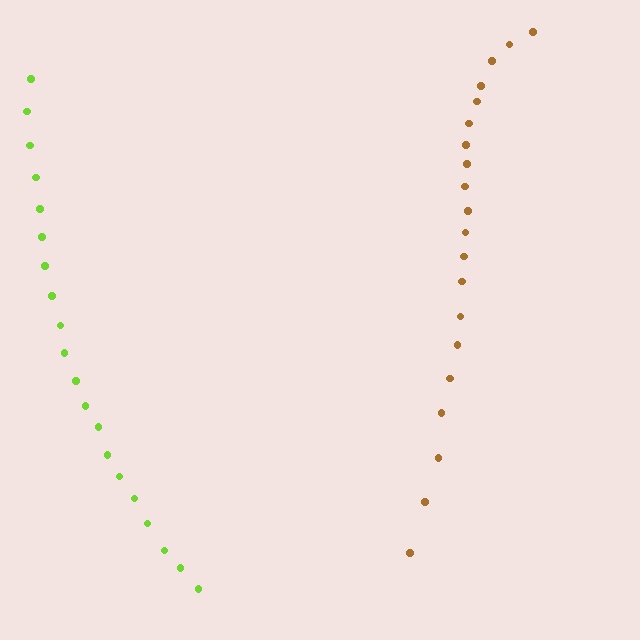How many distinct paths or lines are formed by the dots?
There are 2 distinct paths.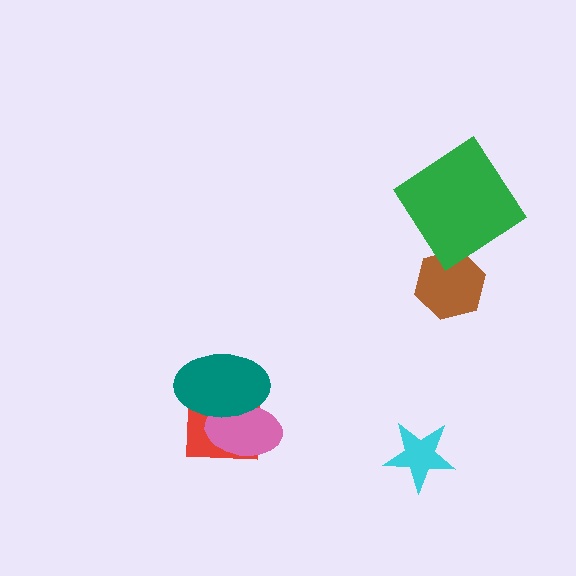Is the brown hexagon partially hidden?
No, no other shape covers it.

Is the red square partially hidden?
Yes, it is partially covered by another shape.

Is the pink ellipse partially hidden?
Yes, it is partially covered by another shape.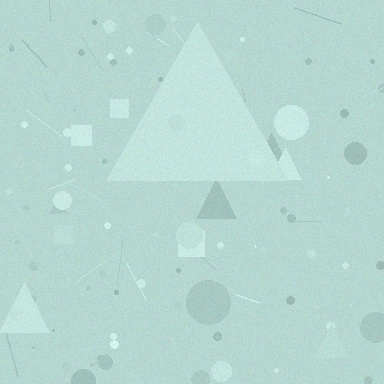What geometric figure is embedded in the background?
A triangle is embedded in the background.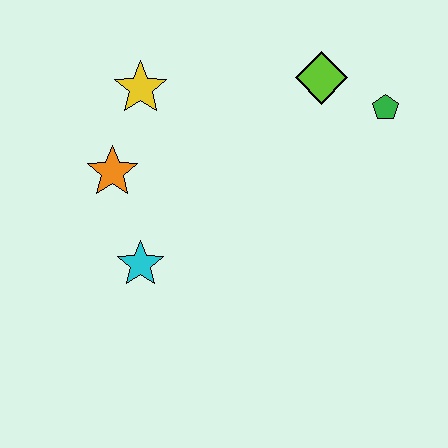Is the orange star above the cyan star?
Yes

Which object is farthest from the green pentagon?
The cyan star is farthest from the green pentagon.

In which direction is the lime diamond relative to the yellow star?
The lime diamond is to the right of the yellow star.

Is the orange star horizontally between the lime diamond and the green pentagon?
No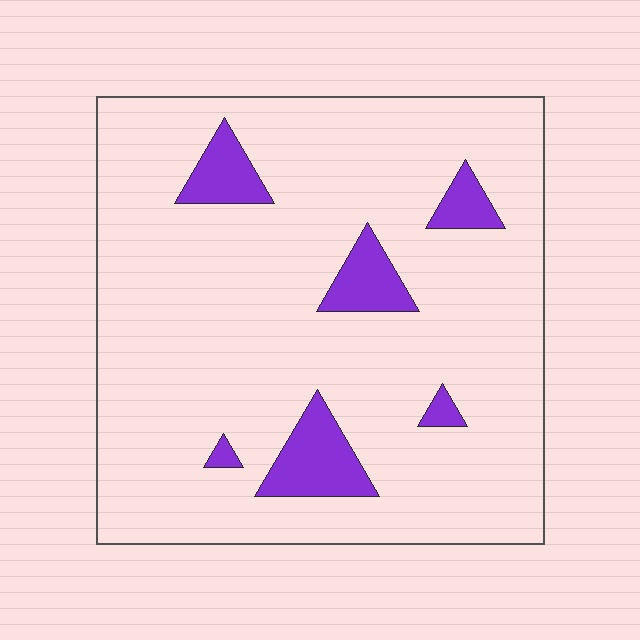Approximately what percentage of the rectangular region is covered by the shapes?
Approximately 10%.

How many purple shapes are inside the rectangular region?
6.